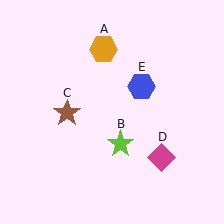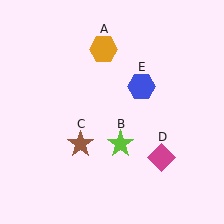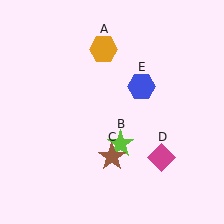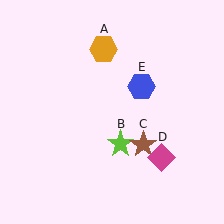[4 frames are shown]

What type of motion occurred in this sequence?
The brown star (object C) rotated counterclockwise around the center of the scene.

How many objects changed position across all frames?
1 object changed position: brown star (object C).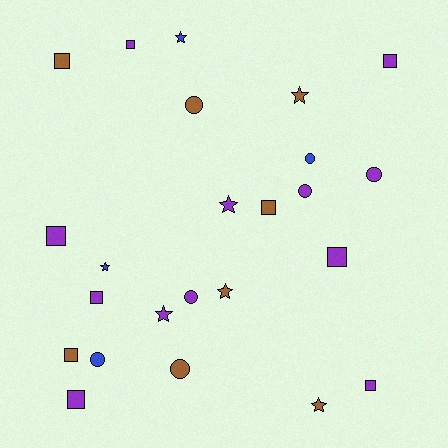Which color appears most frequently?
Purple, with 12 objects.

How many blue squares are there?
There are no blue squares.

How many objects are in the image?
There are 24 objects.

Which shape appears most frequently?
Square, with 10 objects.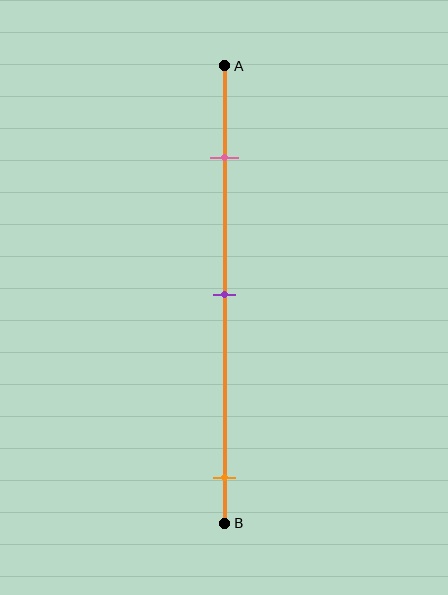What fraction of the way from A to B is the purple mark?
The purple mark is approximately 50% (0.5) of the way from A to B.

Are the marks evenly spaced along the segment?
No, the marks are not evenly spaced.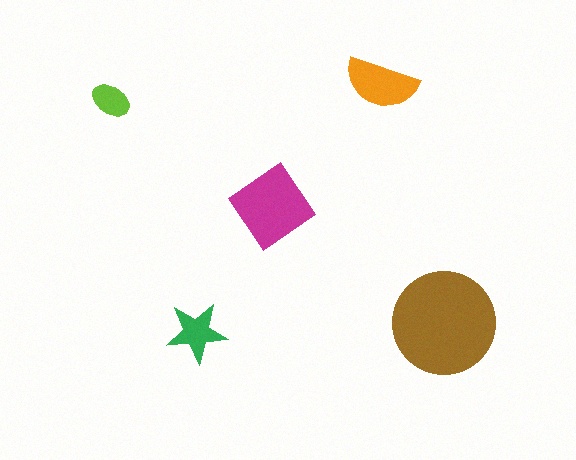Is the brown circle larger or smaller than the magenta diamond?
Larger.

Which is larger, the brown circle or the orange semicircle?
The brown circle.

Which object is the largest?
The brown circle.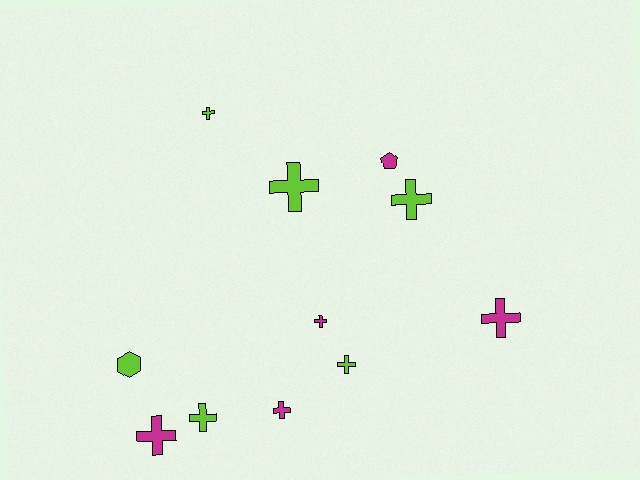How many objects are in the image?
There are 11 objects.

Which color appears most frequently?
Lime, with 6 objects.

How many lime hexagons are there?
There is 1 lime hexagon.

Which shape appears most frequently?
Cross, with 9 objects.